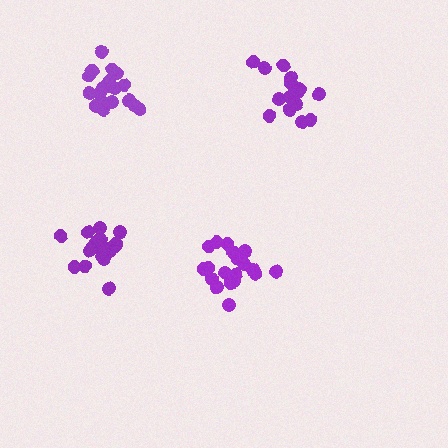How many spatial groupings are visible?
There are 4 spatial groupings.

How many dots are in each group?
Group 1: 19 dots, Group 2: 19 dots, Group 3: 19 dots, Group 4: 18 dots (75 total).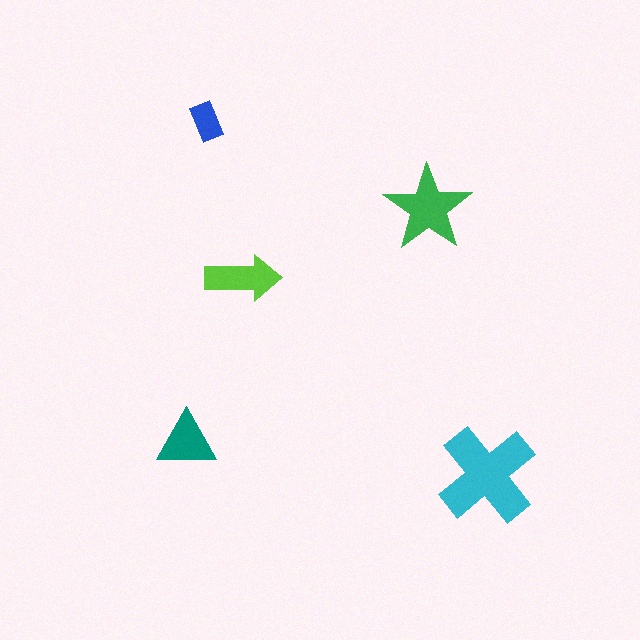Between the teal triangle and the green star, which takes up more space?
The green star.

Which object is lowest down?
The cyan cross is bottommost.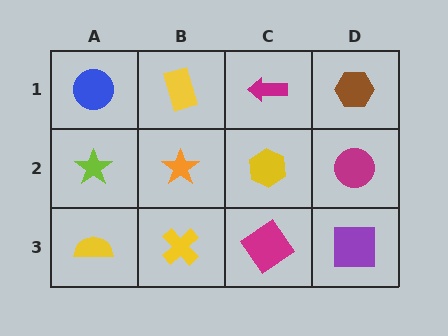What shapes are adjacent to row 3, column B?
An orange star (row 2, column B), a yellow semicircle (row 3, column A), a magenta diamond (row 3, column C).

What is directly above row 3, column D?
A magenta circle.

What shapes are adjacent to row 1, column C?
A yellow hexagon (row 2, column C), a yellow rectangle (row 1, column B), a brown hexagon (row 1, column D).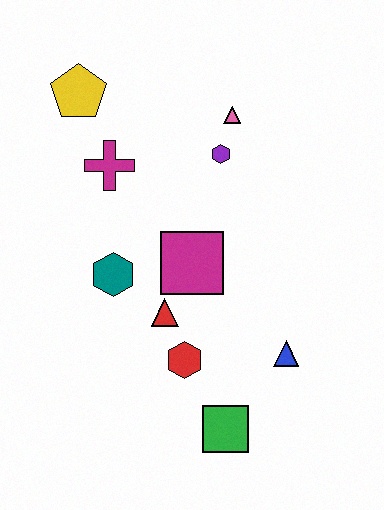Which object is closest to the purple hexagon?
The pink triangle is closest to the purple hexagon.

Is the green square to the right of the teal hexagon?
Yes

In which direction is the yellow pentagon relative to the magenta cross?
The yellow pentagon is above the magenta cross.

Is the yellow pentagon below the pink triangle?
No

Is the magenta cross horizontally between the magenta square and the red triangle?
No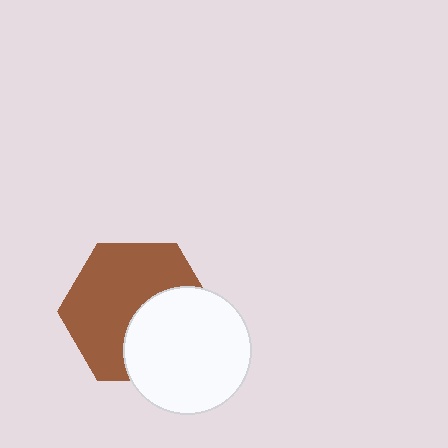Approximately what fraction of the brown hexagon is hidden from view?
Roughly 39% of the brown hexagon is hidden behind the white circle.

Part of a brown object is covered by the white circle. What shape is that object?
It is a hexagon.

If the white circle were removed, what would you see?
You would see the complete brown hexagon.